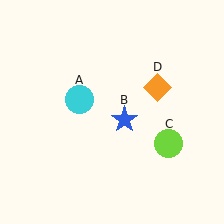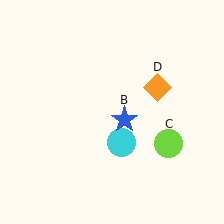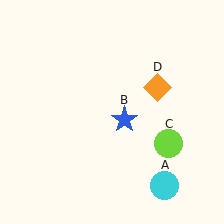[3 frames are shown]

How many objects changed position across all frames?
1 object changed position: cyan circle (object A).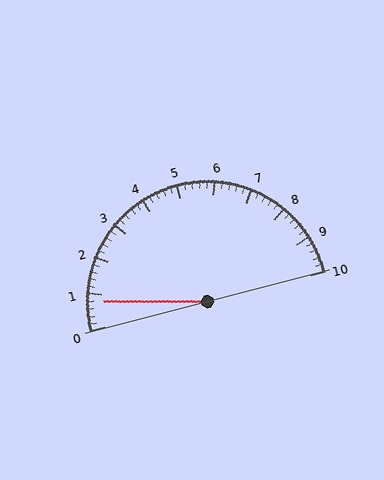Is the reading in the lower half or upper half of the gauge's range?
The reading is in the lower half of the range (0 to 10).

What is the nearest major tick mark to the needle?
The nearest major tick mark is 1.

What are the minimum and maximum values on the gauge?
The gauge ranges from 0 to 10.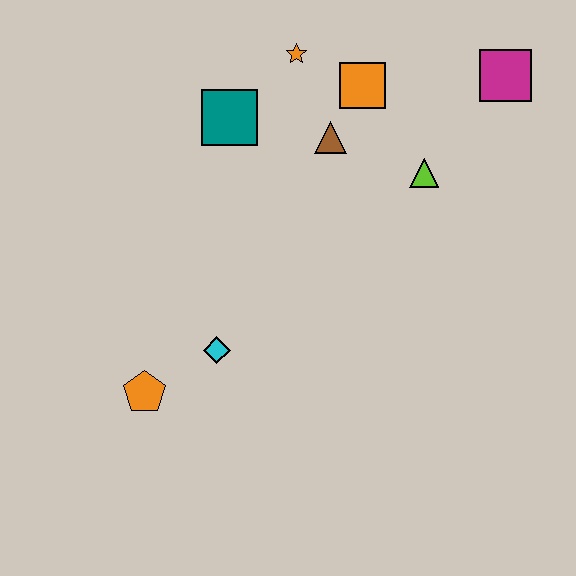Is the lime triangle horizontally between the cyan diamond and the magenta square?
Yes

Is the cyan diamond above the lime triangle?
No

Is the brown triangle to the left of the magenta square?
Yes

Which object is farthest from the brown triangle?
The orange pentagon is farthest from the brown triangle.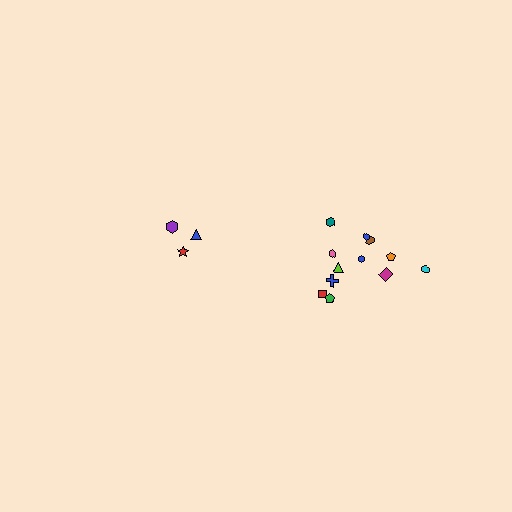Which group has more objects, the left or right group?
The right group.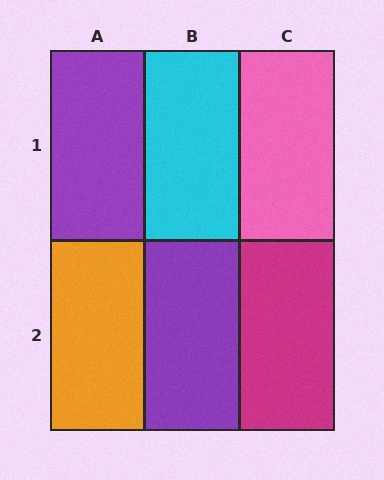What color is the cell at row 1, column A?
Purple.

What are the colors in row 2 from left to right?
Orange, purple, magenta.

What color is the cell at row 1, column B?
Cyan.